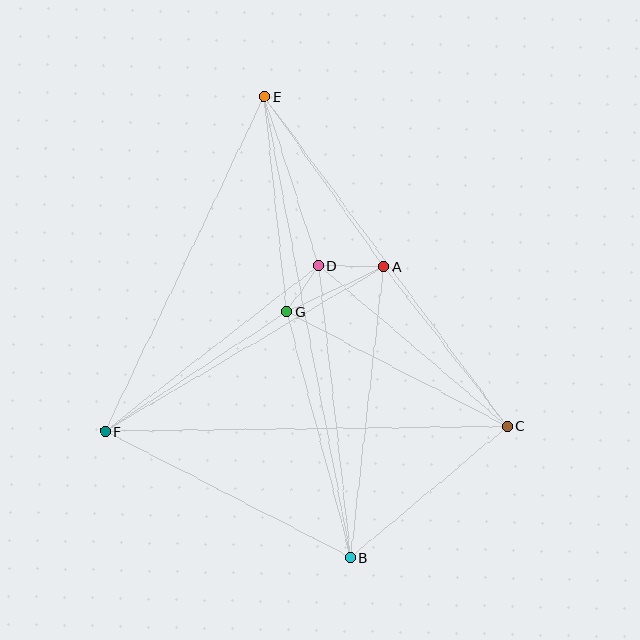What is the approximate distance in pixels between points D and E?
The distance between D and E is approximately 178 pixels.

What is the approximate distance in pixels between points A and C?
The distance between A and C is approximately 201 pixels.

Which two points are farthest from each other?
Points B and E are farthest from each other.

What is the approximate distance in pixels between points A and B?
The distance between A and B is approximately 293 pixels.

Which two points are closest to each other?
Points D and G are closest to each other.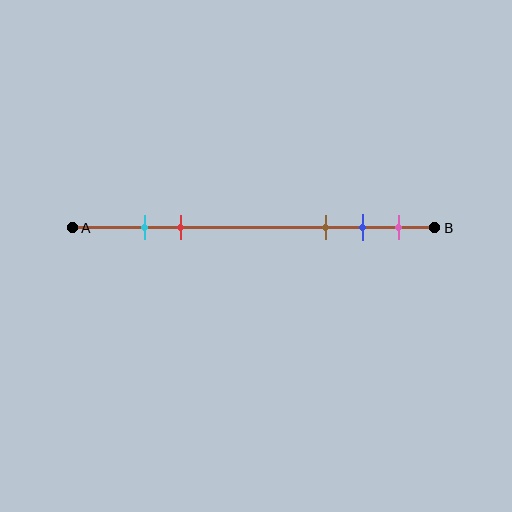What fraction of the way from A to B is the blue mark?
The blue mark is approximately 80% (0.8) of the way from A to B.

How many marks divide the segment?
There are 5 marks dividing the segment.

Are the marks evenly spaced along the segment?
No, the marks are not evenly spaced.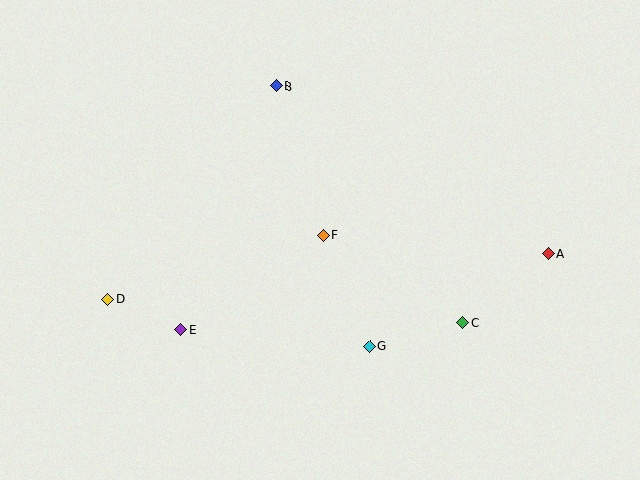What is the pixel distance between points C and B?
The distance between C and B is 301 pixels.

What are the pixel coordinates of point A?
Point A is at (548, 254).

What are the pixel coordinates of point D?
Point D is at (108, 299).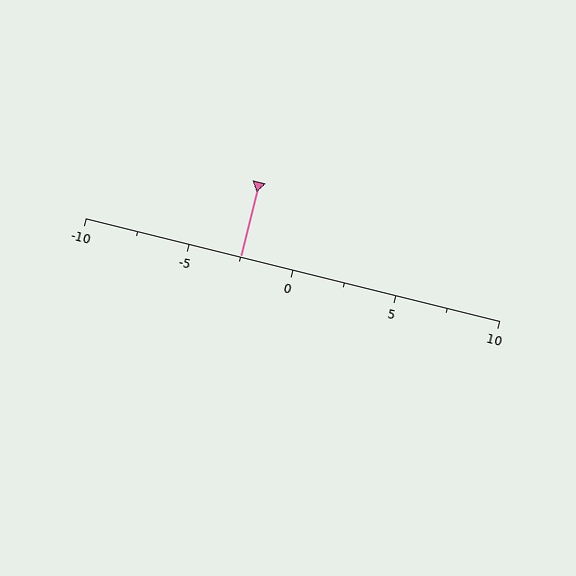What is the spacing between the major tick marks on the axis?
The major ticks are spaced 5 apart.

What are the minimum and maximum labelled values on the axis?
The axis runs from -10 to 10.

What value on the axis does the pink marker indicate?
The marker indicates approximately -2.5.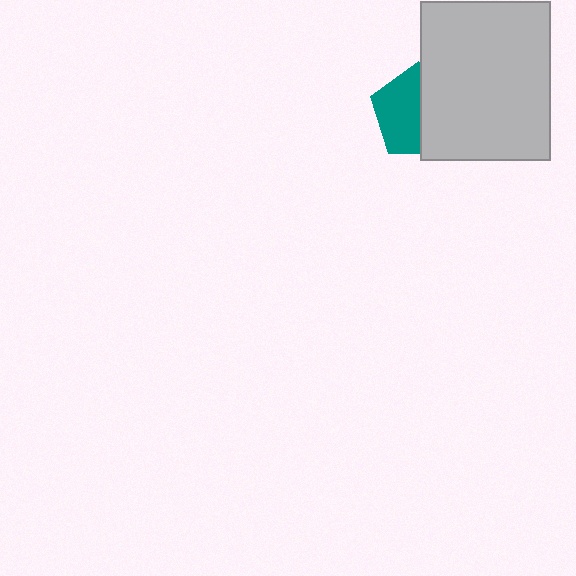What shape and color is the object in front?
The object in front is a light gray rectangle.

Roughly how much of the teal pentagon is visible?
About half of it is visible (roughly 51%).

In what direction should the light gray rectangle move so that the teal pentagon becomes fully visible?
The light gray rectangle should move right. That is the shortest direction to clear the overlap and leave the teal pentagon fully visible.